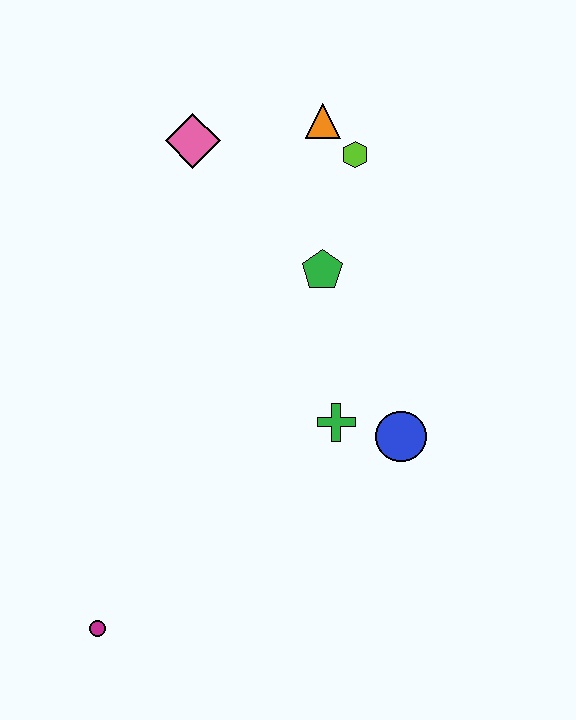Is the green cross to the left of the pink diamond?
No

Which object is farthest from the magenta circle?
The orange triangle is farthest from the magenta circle.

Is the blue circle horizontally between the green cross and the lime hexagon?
No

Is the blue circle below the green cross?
Yes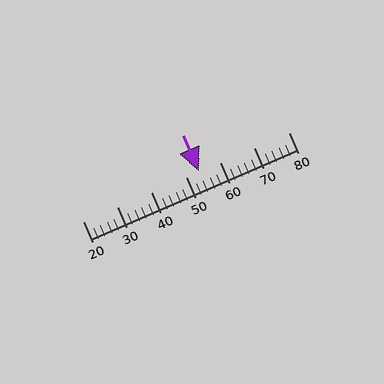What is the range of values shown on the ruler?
The ruler shows values from 20 to 80.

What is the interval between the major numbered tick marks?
The major tick marks are spaced 10 units apart.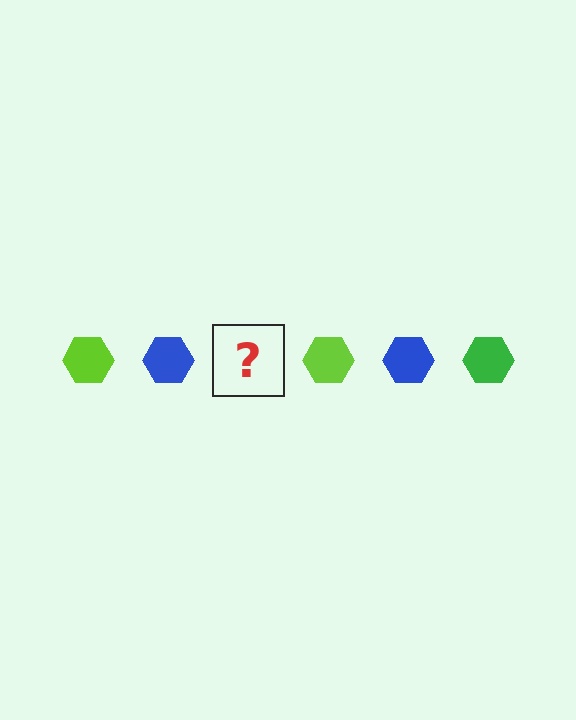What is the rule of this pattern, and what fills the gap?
The rule is that the pattern cycles through lime, blue, green hexagons. The gap should be filled with a green hexagon.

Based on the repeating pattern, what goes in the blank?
The blank should be a green hexagon.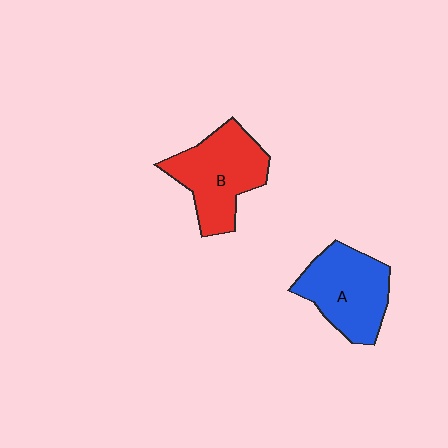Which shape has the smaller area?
Shape A (blue).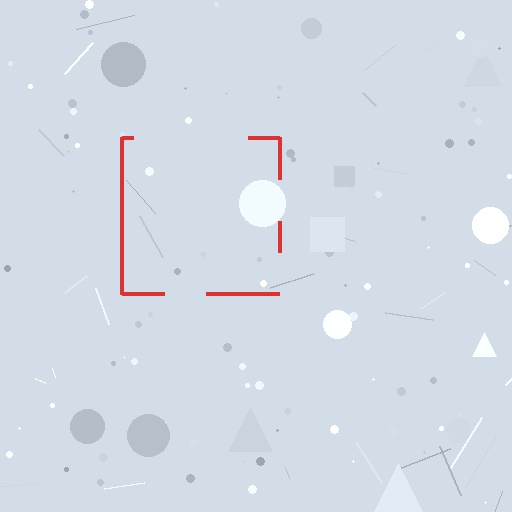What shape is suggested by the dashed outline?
The dashed outline suggests a square.